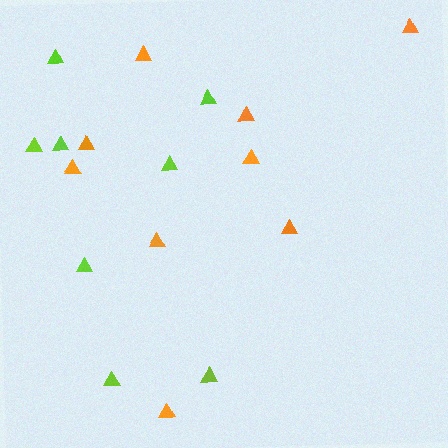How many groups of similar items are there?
There are 2 groups: one group of lime triangles (8) and one group of orange triangles (9).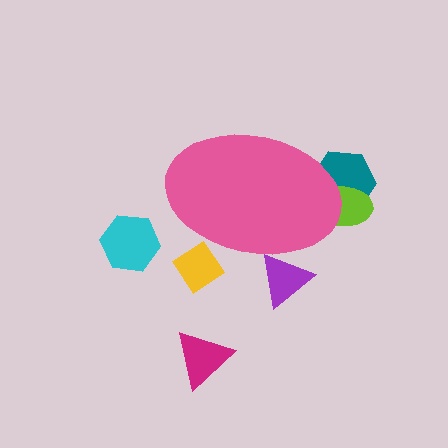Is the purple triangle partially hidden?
Yes, the purple triangle is partially hidden behind the pink ellipse.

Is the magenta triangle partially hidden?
No, the magenta triangle is fully visible.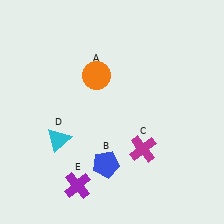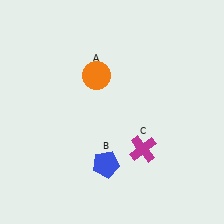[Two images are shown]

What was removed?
The purple cross (E), the cyan triangle (D) were removed in Image 2.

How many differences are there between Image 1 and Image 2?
There are 2 differences between the two images.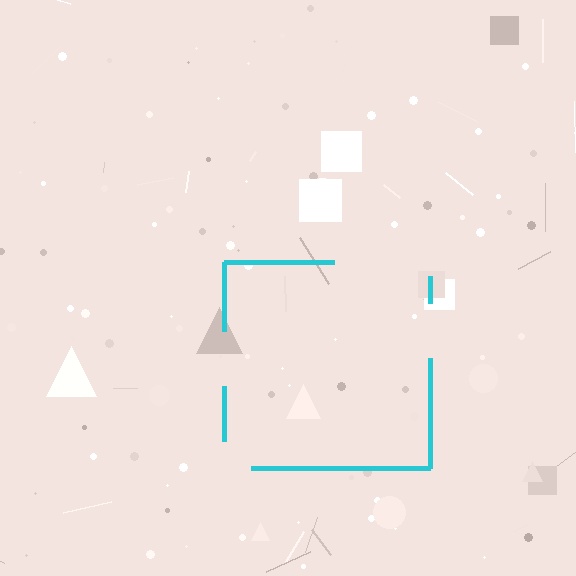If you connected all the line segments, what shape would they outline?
They would outline a square.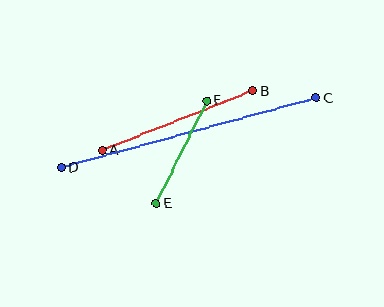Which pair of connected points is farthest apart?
Points C and D are farthest apart.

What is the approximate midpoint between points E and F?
The midpoint is at approximately (182, 152) pixels.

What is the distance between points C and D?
The distance is approximately 264 pixels.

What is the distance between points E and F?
The distance is approximately 114 pixels.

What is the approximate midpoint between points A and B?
The midpoint is at approximately (177, 121) pixels.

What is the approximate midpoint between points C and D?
The midpoint is at approximately (189, 133) pixels.